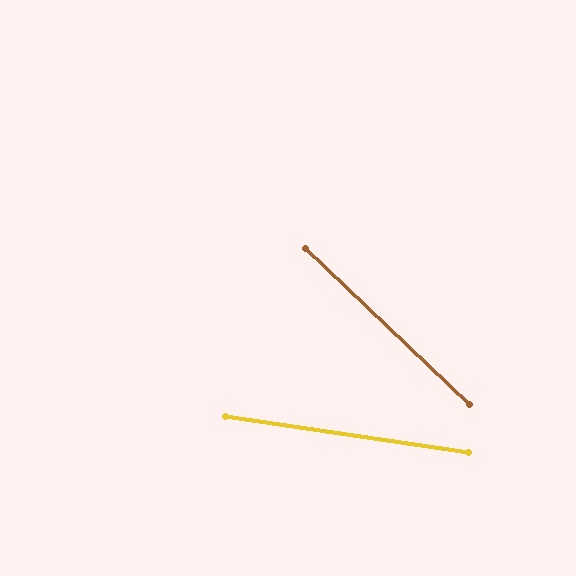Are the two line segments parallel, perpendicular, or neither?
Neither parallel nor perpendicular — they differ by about 35°.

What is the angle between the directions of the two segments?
Approximately 35 degrees.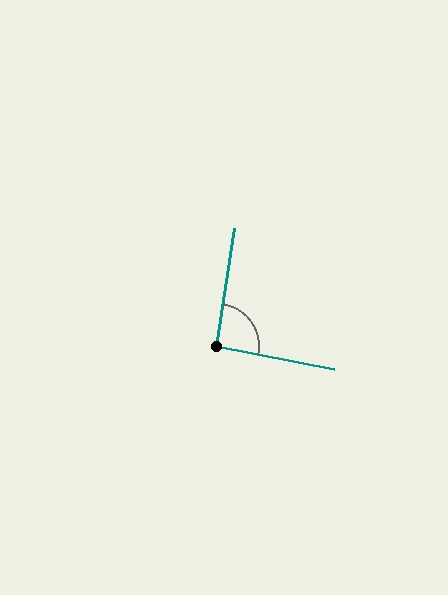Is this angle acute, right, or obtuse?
It is approximately a right angle.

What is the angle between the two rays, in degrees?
Approximately 92 degrees.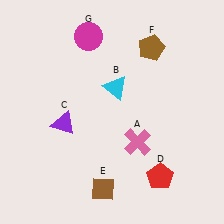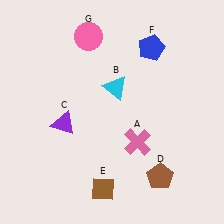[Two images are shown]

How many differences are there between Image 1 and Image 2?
There are 3 differences between the two images.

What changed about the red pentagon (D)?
In Image 1, D is red. In Image 2, it changed to brown.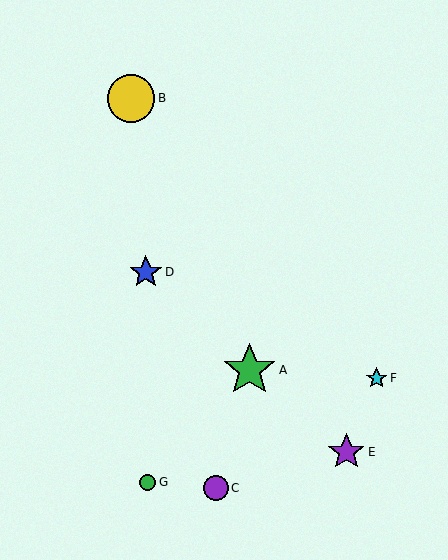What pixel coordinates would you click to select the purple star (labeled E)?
Click at (346, 452) to select the purple star E.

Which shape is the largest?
The green star (labeled A) is the largest.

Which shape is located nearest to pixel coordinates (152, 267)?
The blue star (labeled D) at (146, 272) is nearest to that location.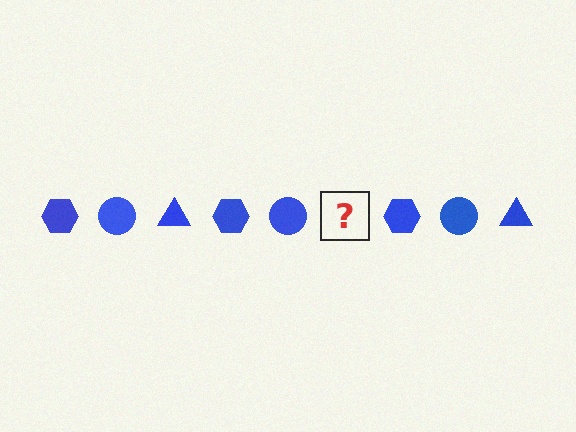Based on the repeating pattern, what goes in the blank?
The blank should be a blue triangle.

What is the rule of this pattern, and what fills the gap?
The rule is that the pattern cycles through hexagon, circle, triangle shapes in blue. The gap should be filled with a blue triangle.